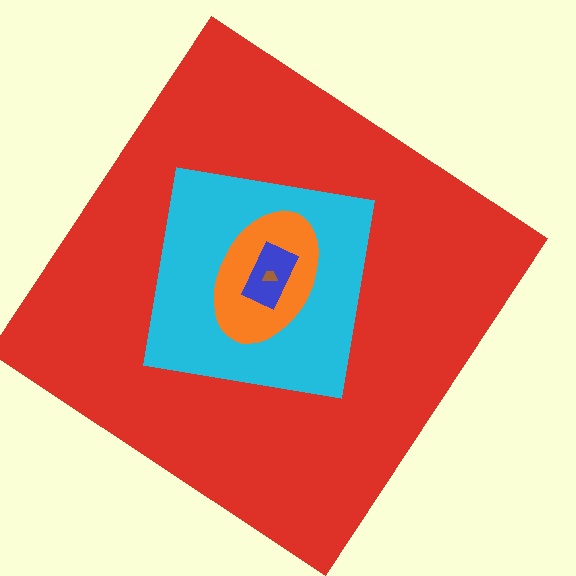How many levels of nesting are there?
5.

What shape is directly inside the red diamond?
The cyan square.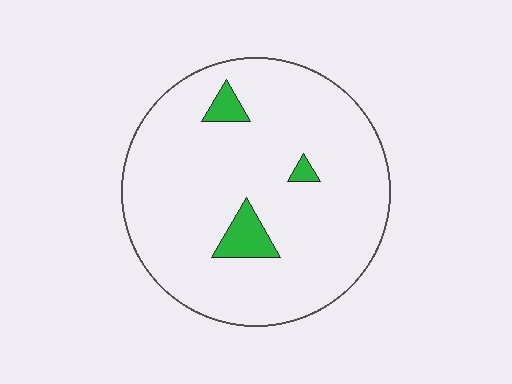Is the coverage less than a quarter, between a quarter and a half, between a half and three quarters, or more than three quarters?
Less than a quarter.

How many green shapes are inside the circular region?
3.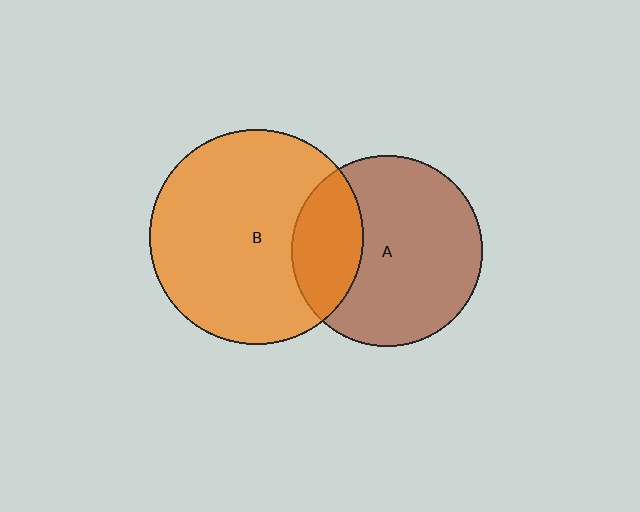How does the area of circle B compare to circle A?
Approximately 1.3 times.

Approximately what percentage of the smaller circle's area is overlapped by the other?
Approximately 25%.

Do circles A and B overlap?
Yes.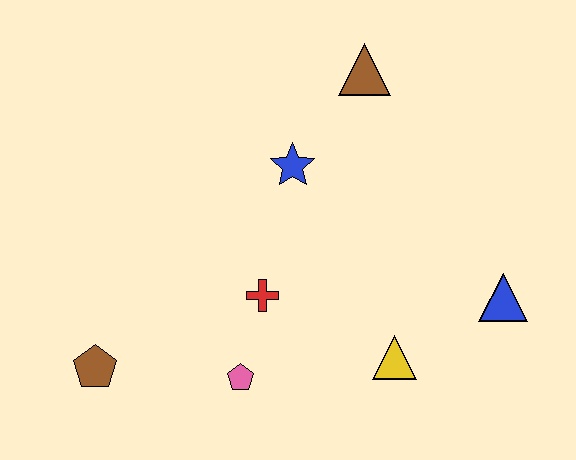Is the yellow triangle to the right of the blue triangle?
No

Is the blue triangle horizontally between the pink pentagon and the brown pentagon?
No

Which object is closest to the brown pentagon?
The pink pentagon is closest to the brown pentagon.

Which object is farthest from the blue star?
The brown pentagon is farthest from the blue star.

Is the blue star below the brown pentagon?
No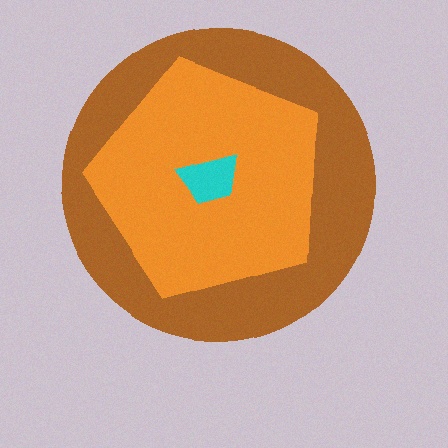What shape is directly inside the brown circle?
The orange pentagon.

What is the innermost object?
The cyan trapezoid.